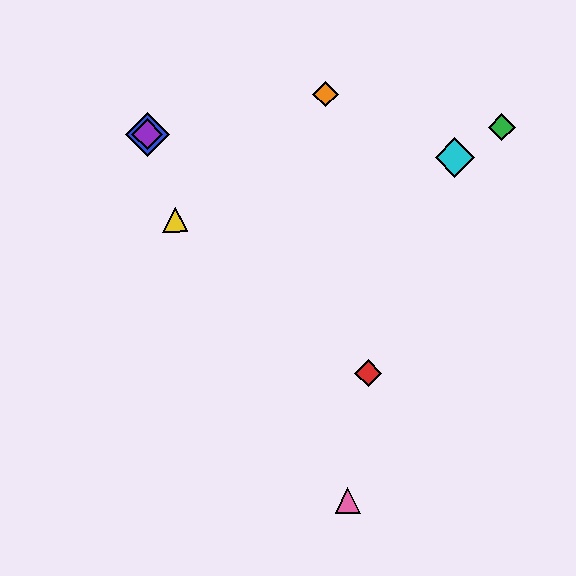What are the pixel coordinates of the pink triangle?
The pink triangle is at (348, 500).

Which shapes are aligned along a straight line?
The red diamond, the blue diamond, the purple diamond are aligned along a straight line.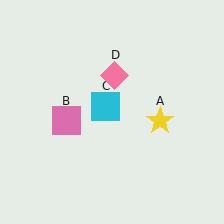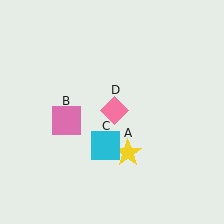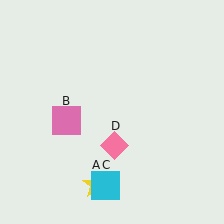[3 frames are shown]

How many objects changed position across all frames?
3 objects changed position: yellow star (object A), cyan square (object C), pink diamond (object D).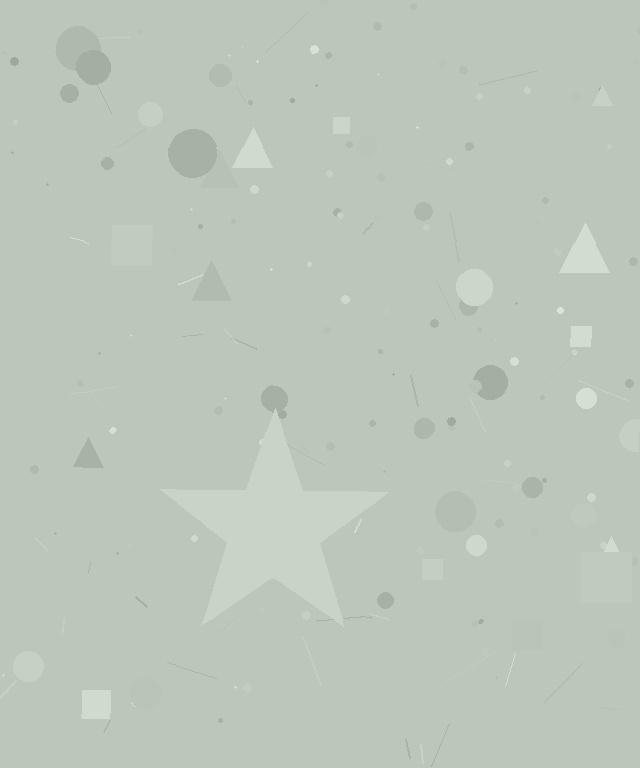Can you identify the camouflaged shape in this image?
The camouflaged shape is a star.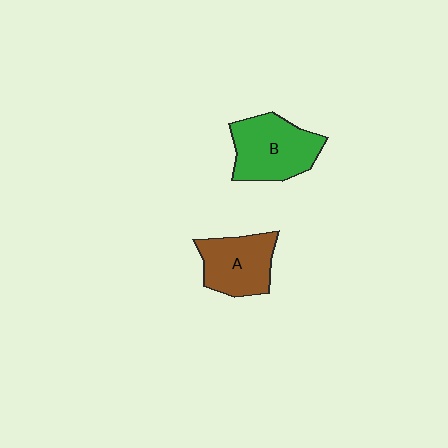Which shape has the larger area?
Shape B (green).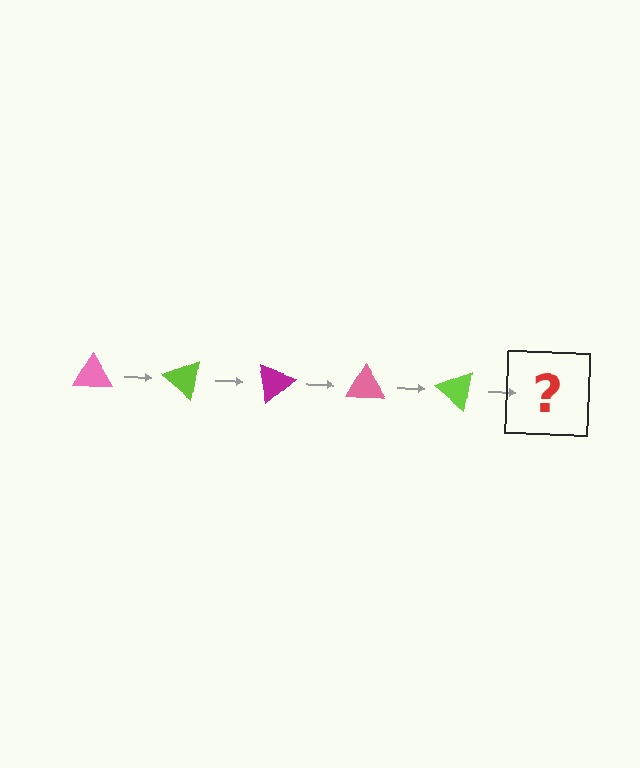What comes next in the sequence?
The next element should be a magenta triangle, rotated 200 degrees from the start.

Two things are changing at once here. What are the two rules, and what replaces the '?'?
The two rules are that it rotates 40 degrees each step and the color cycles through pink, lime, and magenta. The '?' should be a magenta triangle, rotated 200 degrees from the start.